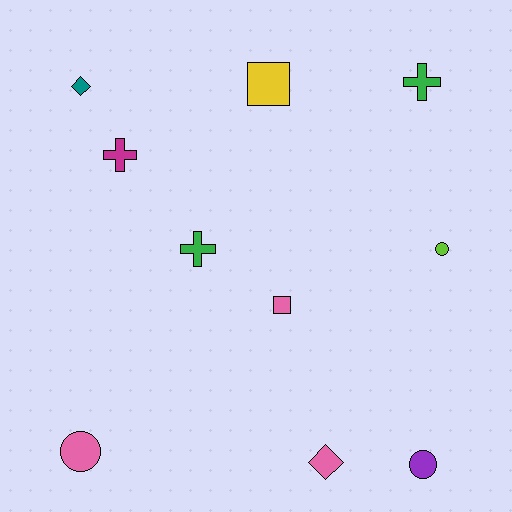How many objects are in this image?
There are 10 objects.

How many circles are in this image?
There are 3 circles.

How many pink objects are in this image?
There are 3 pink objects.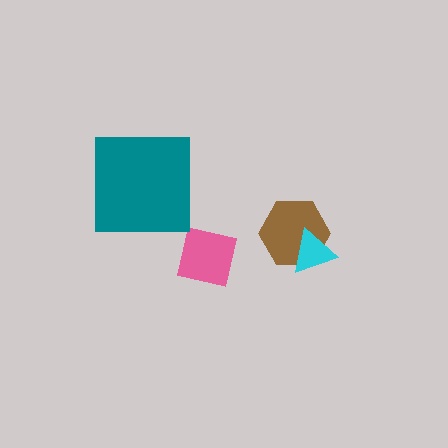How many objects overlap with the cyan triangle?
1 object overlaps with the cyan triangle.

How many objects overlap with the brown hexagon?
1 object overlaps with the brown hexagon.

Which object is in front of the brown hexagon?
The cyan triangle is in front of the brown hexagon.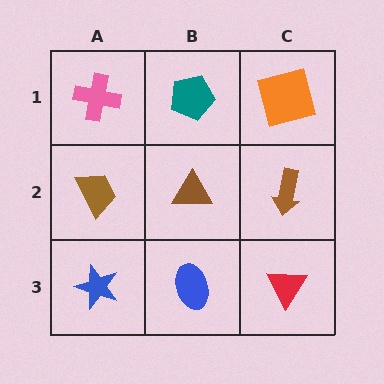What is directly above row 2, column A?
A pink cross.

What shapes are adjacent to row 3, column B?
A brown triangle (row 2, column B), a blue star (row 3, column A), a red triangle (row 3, column C).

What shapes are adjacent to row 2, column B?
A teal pentagon (row 1, column B), a blue ellipse (row 3, column B), a brown trapezoid (row 2, column A), a brown arrow (row 2, column C).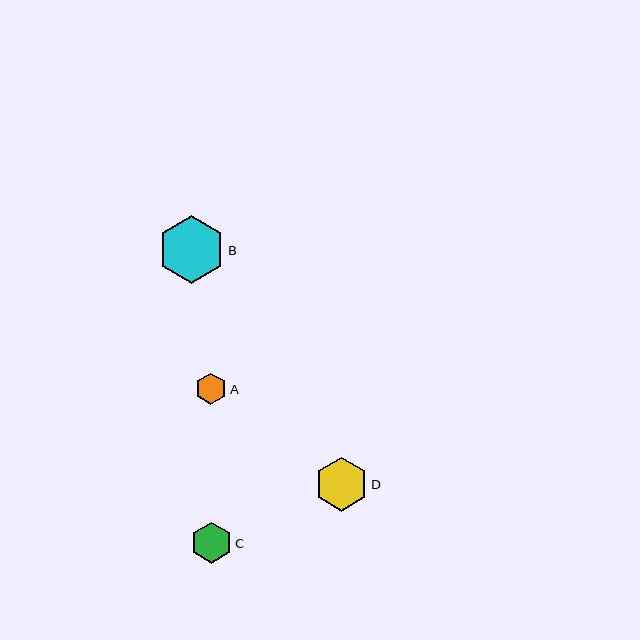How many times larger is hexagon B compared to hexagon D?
Hexagon B is approximately 1.3 times the size of hexagon D.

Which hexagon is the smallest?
Hexagon A is the smallest with a size of approximately 31 pixels.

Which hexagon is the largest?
Hexagon B is the largest with a size of approximately 68 pixels.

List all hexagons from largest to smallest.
From largest to smallest: B, D, C, A.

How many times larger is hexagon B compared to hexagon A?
Hexagon B is approximately 2.2 times the size of hexagon A.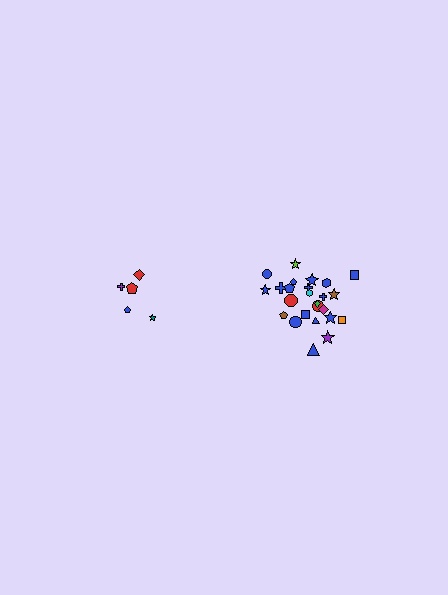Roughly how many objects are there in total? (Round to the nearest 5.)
Roughly 30 objects in total.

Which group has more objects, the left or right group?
The right group.